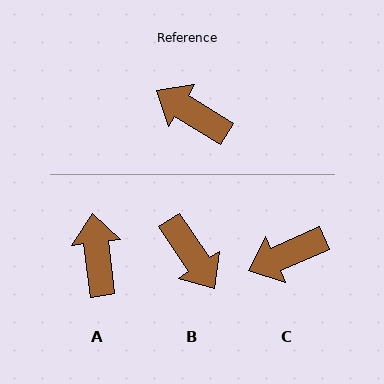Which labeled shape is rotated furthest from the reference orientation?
B, about 156 degrees away.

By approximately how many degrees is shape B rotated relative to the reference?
Approximately 156 degrees counter-clockwise.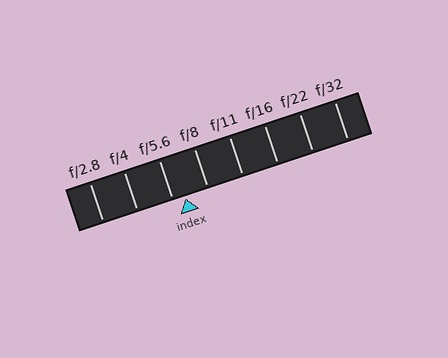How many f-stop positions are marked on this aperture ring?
There are 8 f-stop positions marked.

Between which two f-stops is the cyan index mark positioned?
The index mark is between f/5.6 and f/8.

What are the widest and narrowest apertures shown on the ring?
The widest aperture shown is f/2.8 and the narrowest is f/32.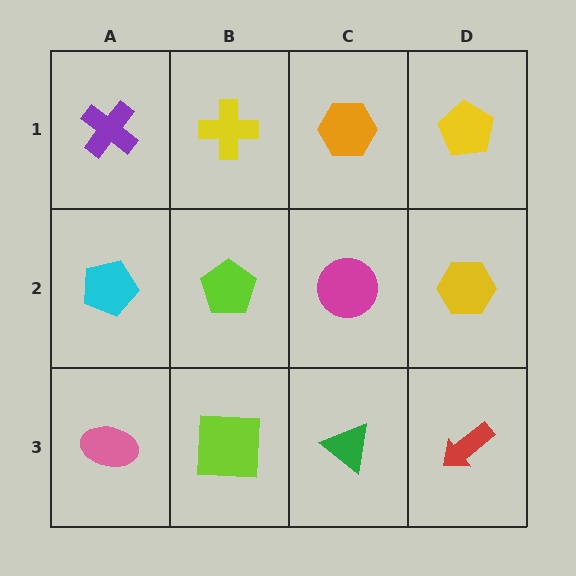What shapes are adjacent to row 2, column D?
A yellow pentagon (row 1, column D), a red arrow (row 3, column D), a magenta circle (row 2, column C).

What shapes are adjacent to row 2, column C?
An orange hexagon (row 1, column C), a green triangle (row 3, column C), a lime pentagon (row 2, column B), a yellow hexagon (row 2, column D).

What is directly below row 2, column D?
A red arrow.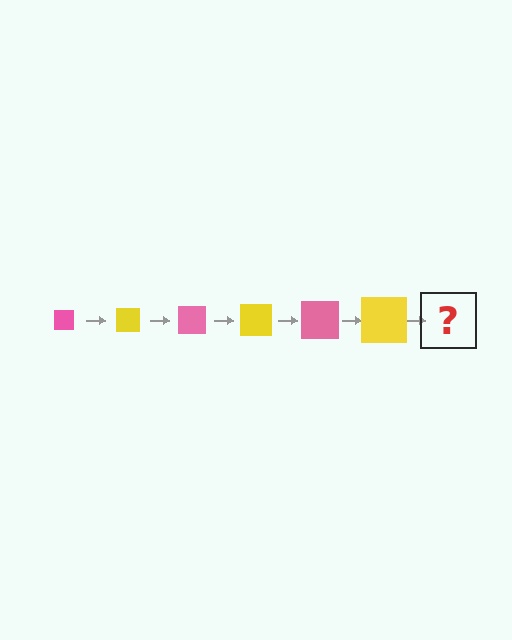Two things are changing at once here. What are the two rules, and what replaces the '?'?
The two rules are that the square grows larger each step and the color cycles through pink and yellow. The '?' should be a pink square, larger than the previous one.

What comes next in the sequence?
The next element should be a pink square, larger than the previous one.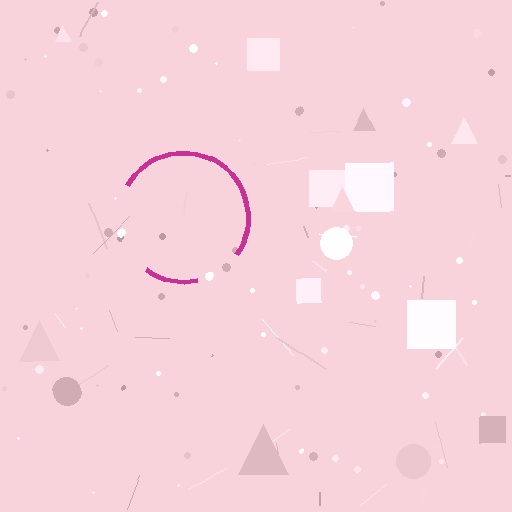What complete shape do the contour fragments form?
The contour fragments form a circle.